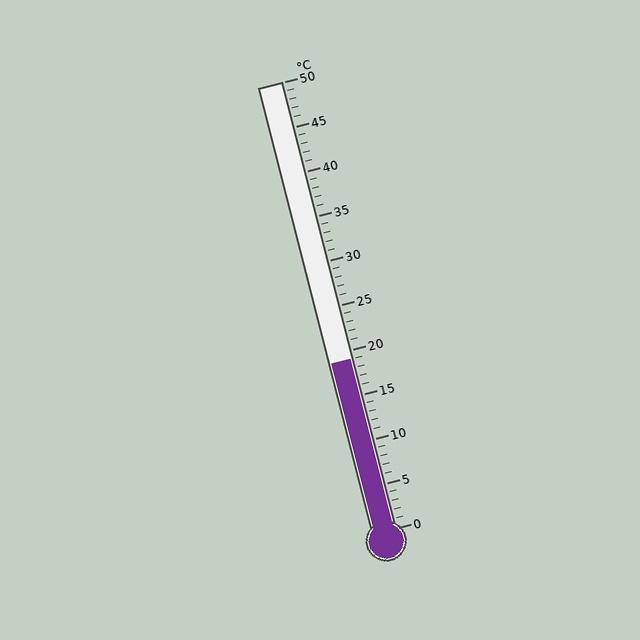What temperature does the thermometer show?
The thermometer shows approximately 19°C.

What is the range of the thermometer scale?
The thermometer scale ranges from 0°C to 50°C.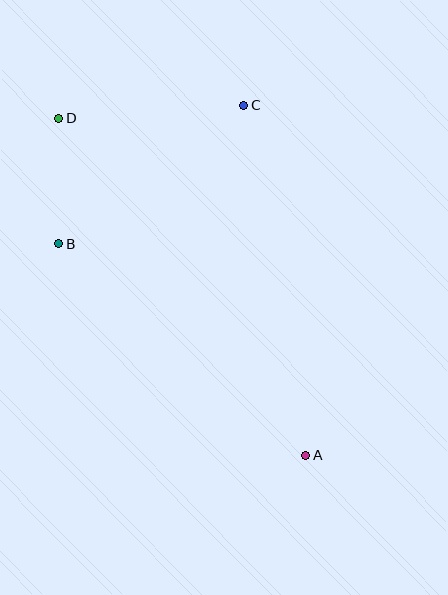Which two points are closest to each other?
Points B and D are closest to each other.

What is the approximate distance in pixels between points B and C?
The distance between B and C is approximately 231 pixels.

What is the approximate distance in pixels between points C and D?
The distance between C and D is approximately 185 pixels.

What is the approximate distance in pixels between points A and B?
The distance between A and B is approximately 325 pixels.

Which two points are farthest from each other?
Points A and D are farthest from each other.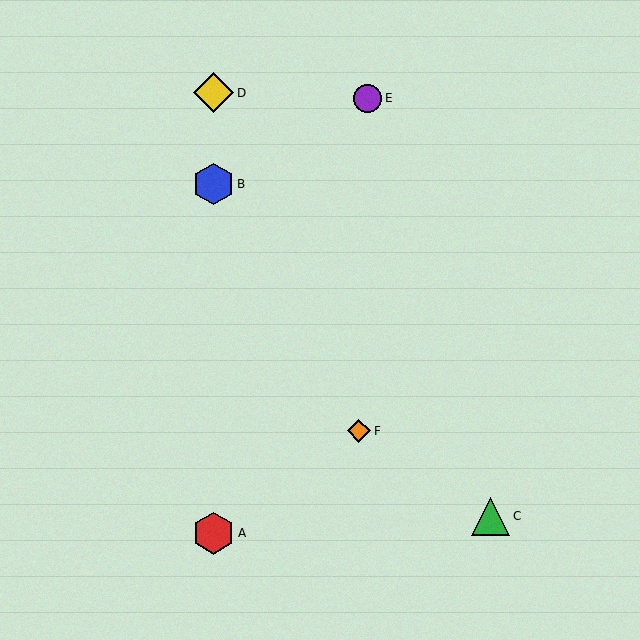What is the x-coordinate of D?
Object D is at x≈214.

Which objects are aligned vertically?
Objects A, B, D are aligned vertically.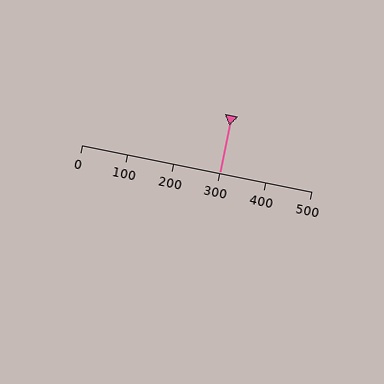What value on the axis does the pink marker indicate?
The marker indicates approximately 300.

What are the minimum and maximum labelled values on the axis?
The axis runs from 0 to 500.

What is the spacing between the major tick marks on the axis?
The major ticks are spaced 100 apart.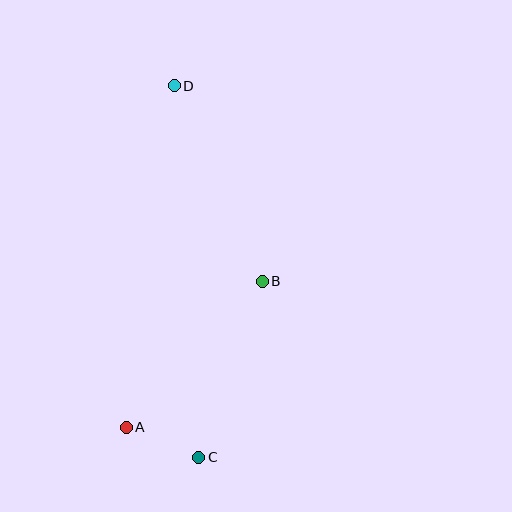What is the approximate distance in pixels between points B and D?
The distance between B and D is approximately 214 pixels.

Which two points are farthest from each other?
Points C and D are farthest from each other.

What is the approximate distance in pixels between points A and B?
The distance between A and B is approximately 200 pixels.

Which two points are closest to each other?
Points A and C are closest to each other.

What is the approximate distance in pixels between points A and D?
The distance between A and D is approximately 345 pixels.